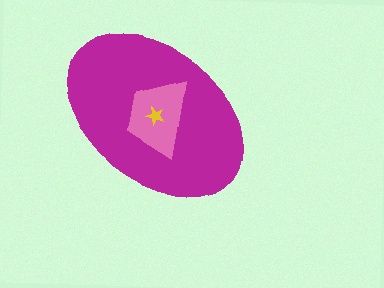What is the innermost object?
The yellow star.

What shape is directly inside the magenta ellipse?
The pink trapezoid.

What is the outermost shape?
The magenta ellipse.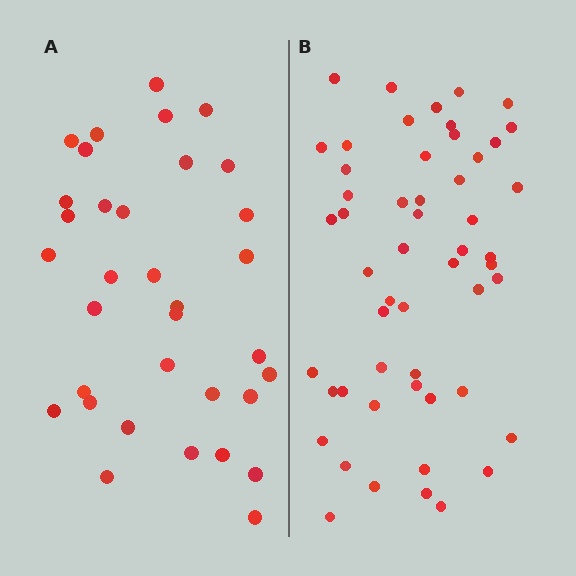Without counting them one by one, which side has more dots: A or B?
Region B (the right region) has more dots.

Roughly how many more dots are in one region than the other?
Region B has approximately 20 more dots than region A.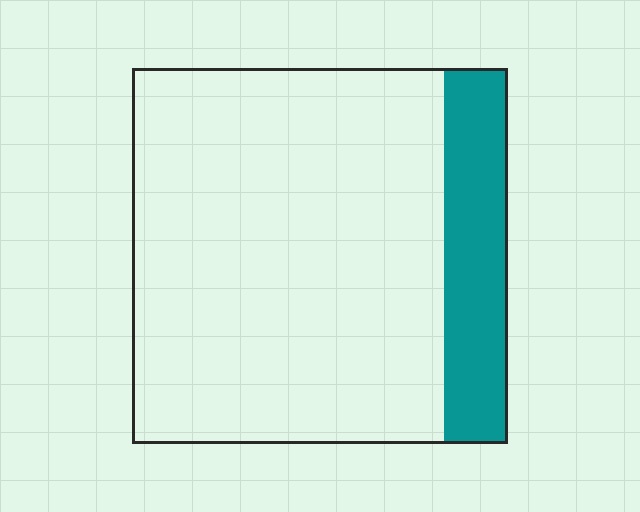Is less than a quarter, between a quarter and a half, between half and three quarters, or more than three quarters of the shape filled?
Less than a quarter.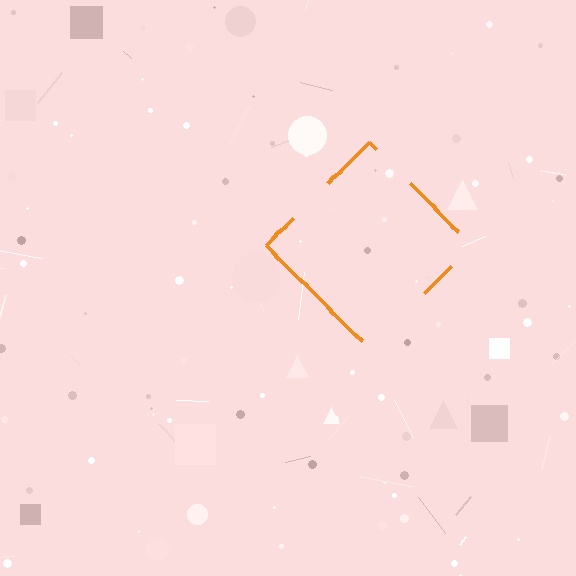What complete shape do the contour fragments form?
The contour fragments form a diamond.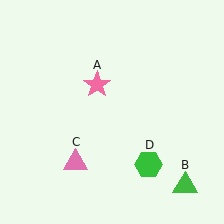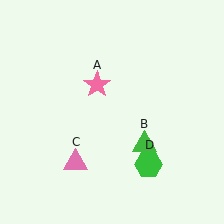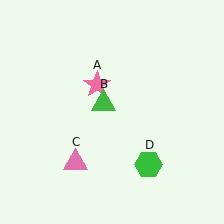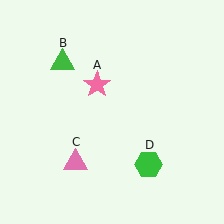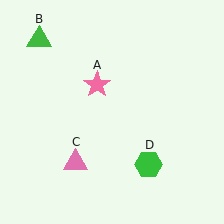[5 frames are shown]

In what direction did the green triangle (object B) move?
The green triangle (object B) moved up and to the left.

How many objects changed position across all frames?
1 object changed position: green triangle (object B).